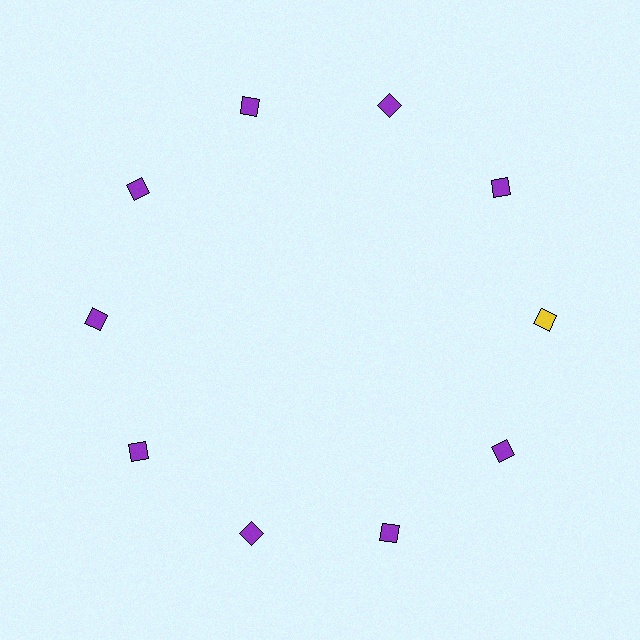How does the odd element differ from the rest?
It has a different color: yellow instead of purple.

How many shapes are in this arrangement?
There are 10 shapes arranged in a ring pattern.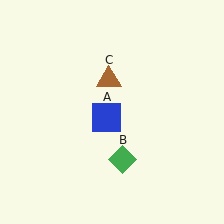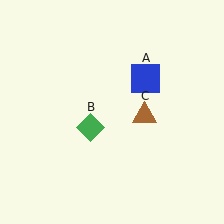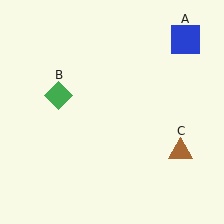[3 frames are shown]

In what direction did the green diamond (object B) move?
The green diamond (object B) moved up and to the left.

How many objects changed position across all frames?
3 objects changed position: blue square (object A), green diamond (object B), brown triangle (object C).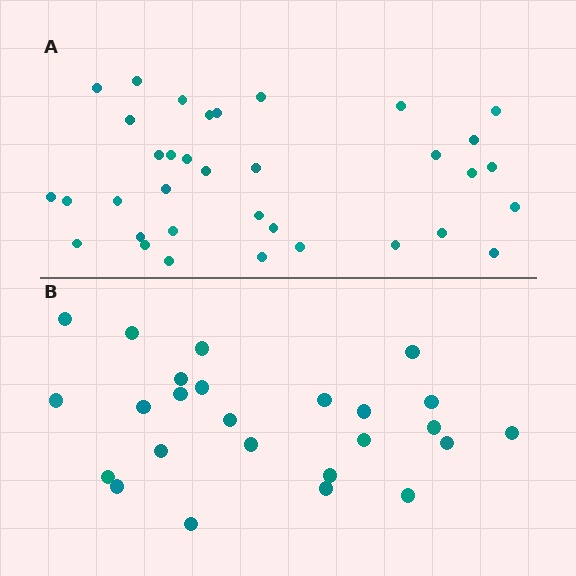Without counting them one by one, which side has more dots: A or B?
Region A (the top region) has more dots.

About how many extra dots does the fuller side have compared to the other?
Region A has roughly 10 or so more dots than region B.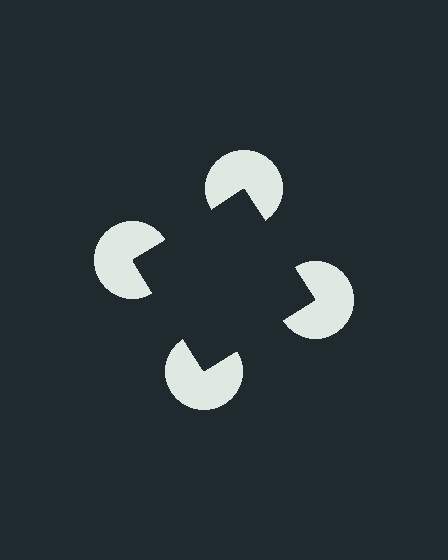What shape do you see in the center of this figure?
An illusory square — its edges are inferred from the aligned wedge cuts in the pac-man discs, not physically drawn.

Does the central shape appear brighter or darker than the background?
It typically appears slightly darker than the background, even though no actual brightness change is drawn.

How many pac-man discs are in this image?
There are 4 — one at each vertex of the illusory square.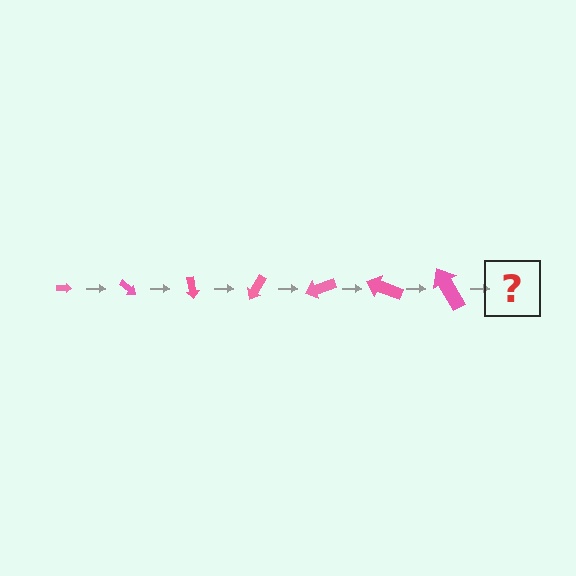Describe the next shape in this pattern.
It should be an arrow, larger than the previous one and rotated 280 degrees from the start.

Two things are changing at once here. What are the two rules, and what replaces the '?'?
The two rules are that the arrow grows larger each step and it rotates 40 degrees each step. The '?' should be an arrow, larger than the previous one and rotated 280 degrees from the start.